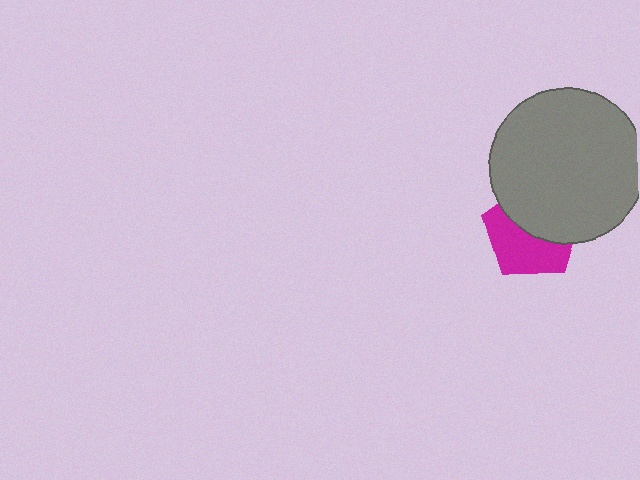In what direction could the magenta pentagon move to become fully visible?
The magenta pentagon could move down. That would shift it out from behind the gray circle entirely.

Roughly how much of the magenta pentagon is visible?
About half of it is visible (roughly 51%).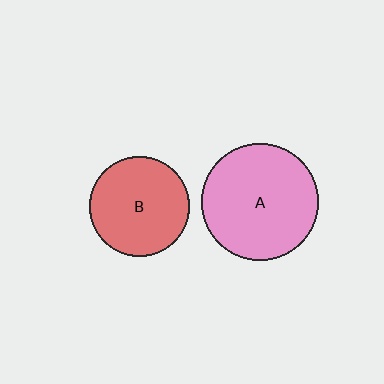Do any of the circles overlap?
No, none of the circles overlap.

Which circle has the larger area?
Circle A (pink).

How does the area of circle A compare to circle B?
Approximately 1.4 times.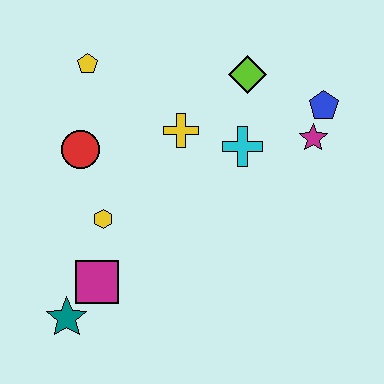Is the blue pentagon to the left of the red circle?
No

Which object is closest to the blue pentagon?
The magenta star is closest to the blue pentagon.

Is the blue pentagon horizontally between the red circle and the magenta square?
No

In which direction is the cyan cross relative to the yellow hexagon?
The cyan cross is to the right of the yellow hexagon.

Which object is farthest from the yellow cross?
The teal star is farthest from the yellow cross.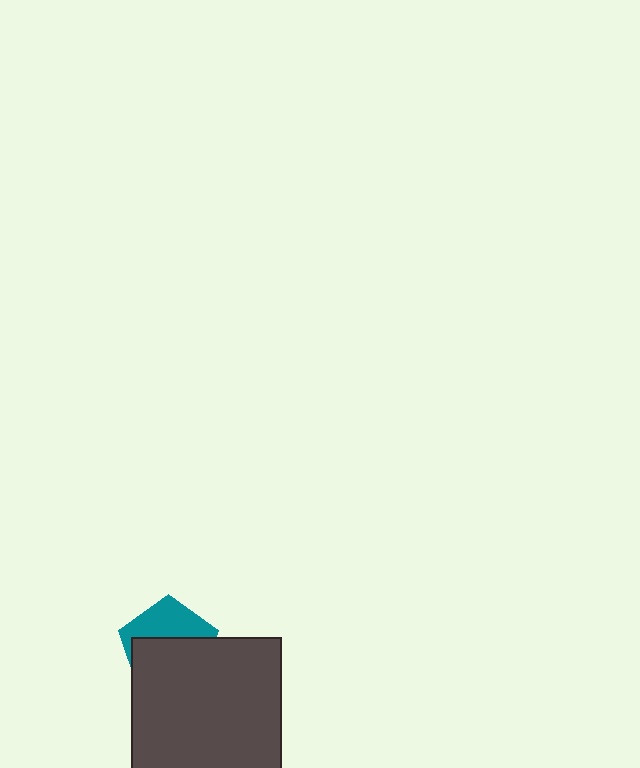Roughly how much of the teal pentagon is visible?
A small part of it is visible (roughly 41%).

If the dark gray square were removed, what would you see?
You would see the complete teal pentagon.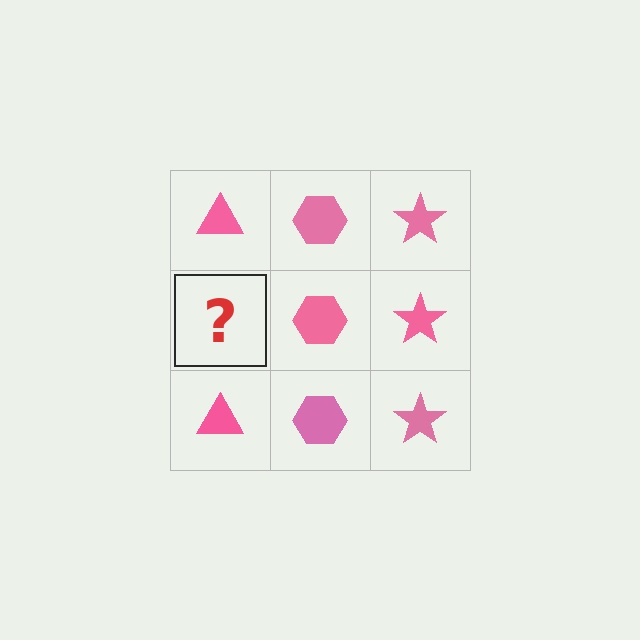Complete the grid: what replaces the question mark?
The question mark should be replaced with a pink triangle.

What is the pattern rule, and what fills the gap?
The rule is that each column has a consistent shape. The gap should be filled with a pink triangle.